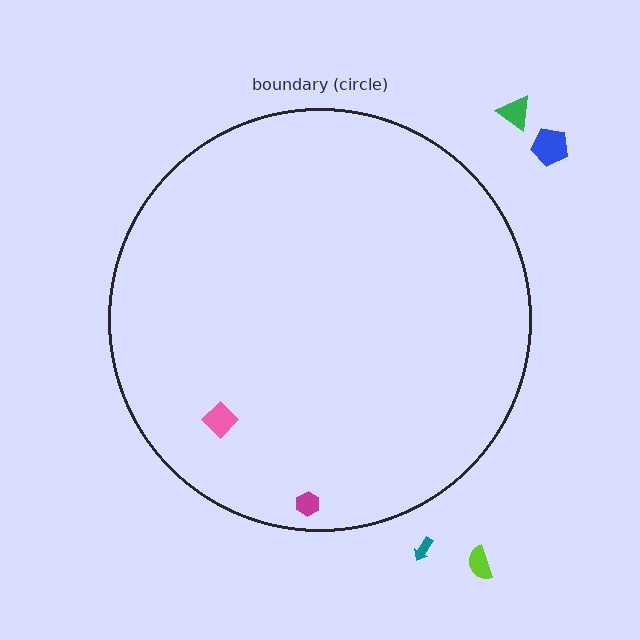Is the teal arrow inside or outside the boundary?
Outside.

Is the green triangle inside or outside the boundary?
Outside.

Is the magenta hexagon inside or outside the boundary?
Inside.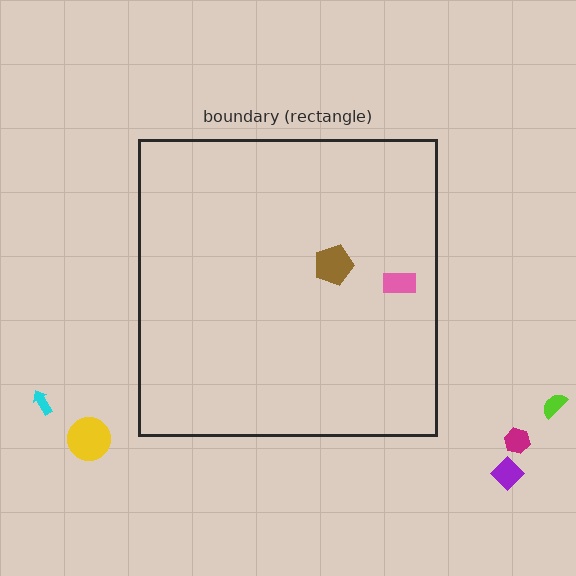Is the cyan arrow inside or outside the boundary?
Outside.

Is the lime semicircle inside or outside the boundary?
Outside.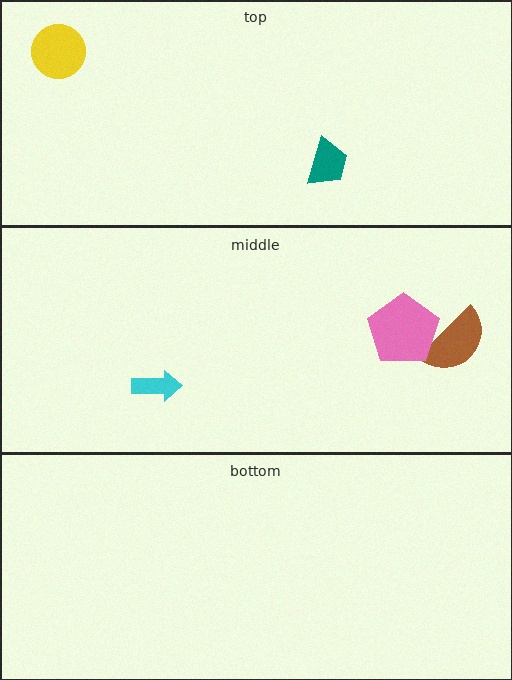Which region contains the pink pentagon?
The middle region.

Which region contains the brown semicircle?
The middle region.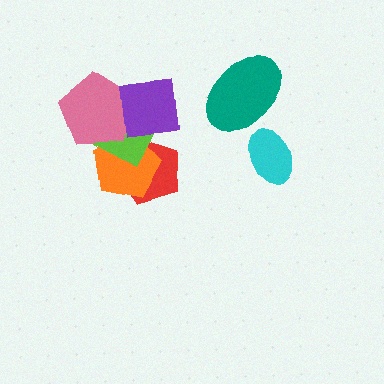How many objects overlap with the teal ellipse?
0 objects overlap with the teal ellipse.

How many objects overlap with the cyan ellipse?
0 objects overlap with the cyan ellipse.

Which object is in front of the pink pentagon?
The purple square is in front of the pink pentagon.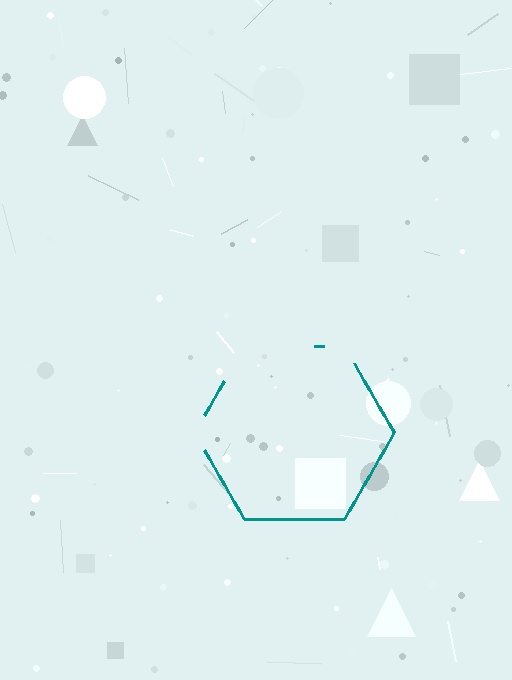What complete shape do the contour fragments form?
The contour fragments form a hexagon.